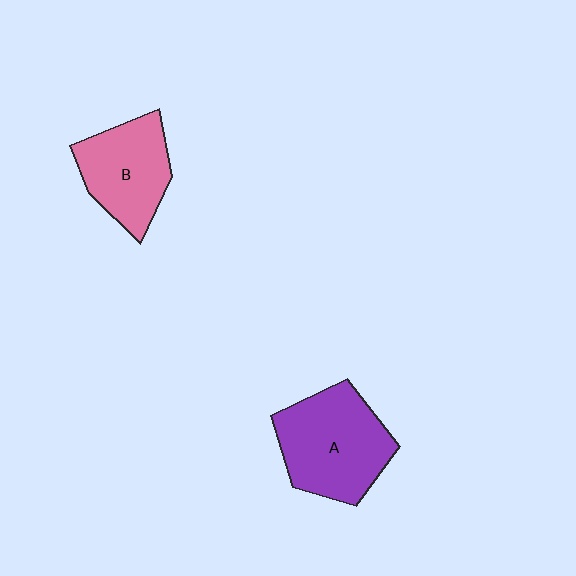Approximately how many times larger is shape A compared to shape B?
Approximately 1.3 times.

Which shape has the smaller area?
Shape B (pink).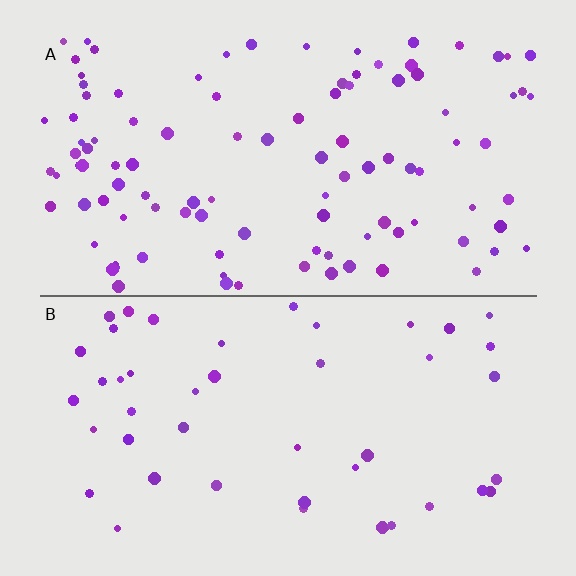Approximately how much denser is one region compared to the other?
Approximately 2.3× — region A over region B.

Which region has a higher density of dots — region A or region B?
A (the top).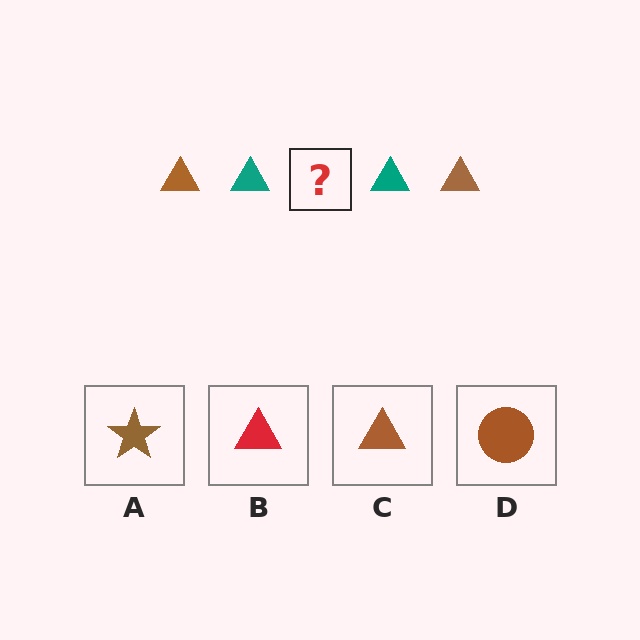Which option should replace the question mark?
Option C.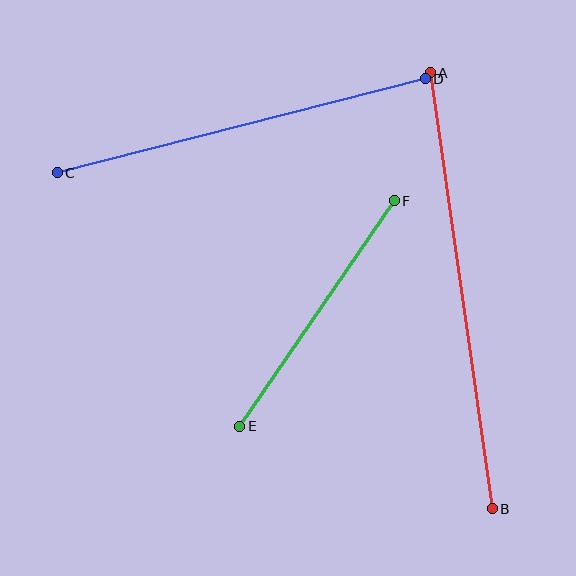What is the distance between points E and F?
The distance is approximately 273 pixels.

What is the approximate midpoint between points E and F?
The midpoint is at approximately (317, 314) pixels.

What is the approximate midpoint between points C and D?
The midpoint is at approximately (241, 126) pixels.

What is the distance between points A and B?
The distance is approximately 440 pixels.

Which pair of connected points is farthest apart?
Points A and B are farthest apart.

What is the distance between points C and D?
The distance is approximately 380 pixels.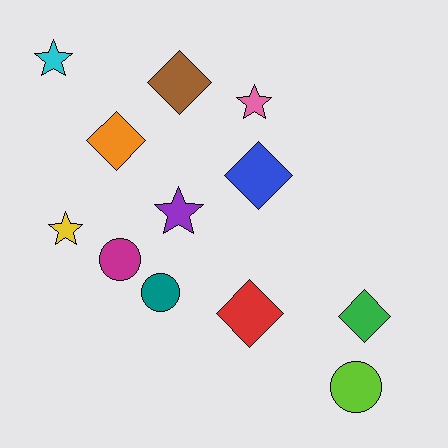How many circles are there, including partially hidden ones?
There are 3 circles.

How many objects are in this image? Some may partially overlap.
There are 12 objects.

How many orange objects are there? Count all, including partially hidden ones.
There is 1 orange object.